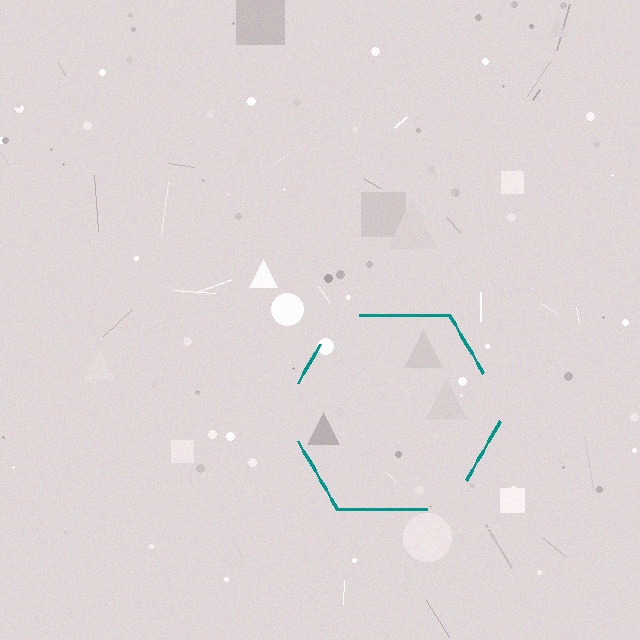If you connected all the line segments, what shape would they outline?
They would outline a hexagon.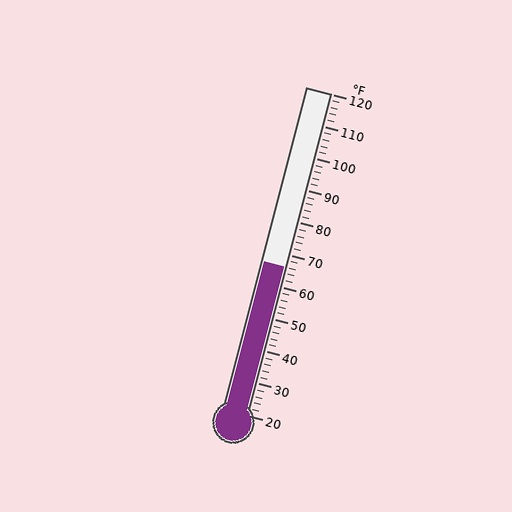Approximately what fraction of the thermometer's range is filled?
The thermometer is filled to approximately 45% of its range.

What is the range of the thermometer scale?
The thermometer scale ranges from 20°F to 120°F.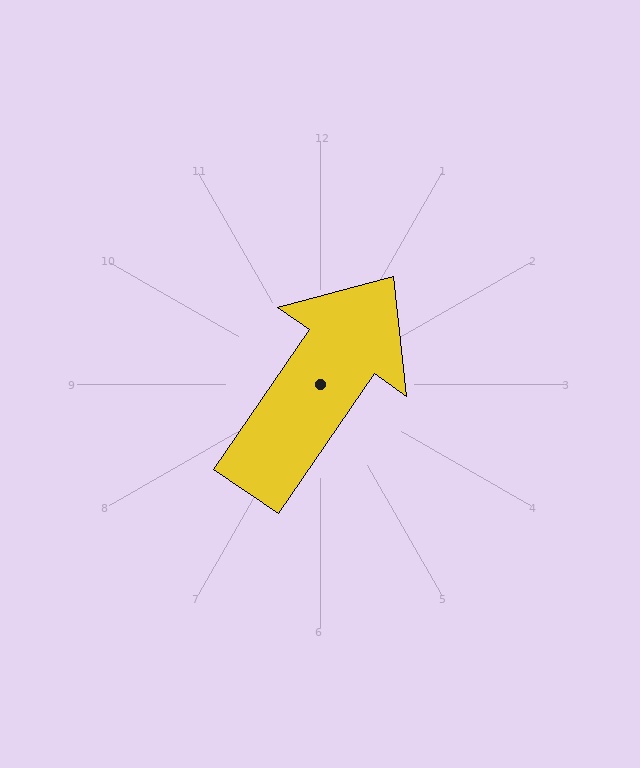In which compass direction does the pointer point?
Northeast.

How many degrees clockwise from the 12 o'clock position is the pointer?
Approximately 35 degrees.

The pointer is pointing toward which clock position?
Roughly 1 o'clock.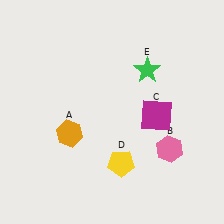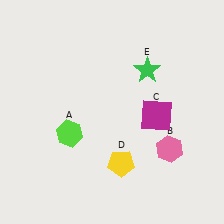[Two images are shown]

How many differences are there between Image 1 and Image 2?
There is 1 difference between the two images.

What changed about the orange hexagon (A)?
In Image 1, A is orange. In Image 2, it changed to lime.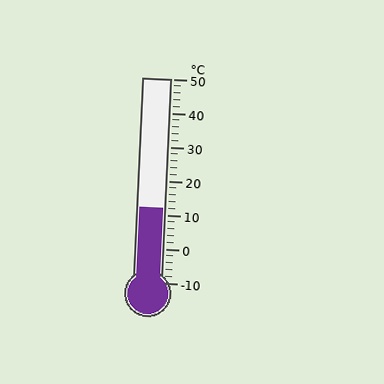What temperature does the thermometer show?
The thermometer shows approximately 12°C.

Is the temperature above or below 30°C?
The temperature is below 30°C.